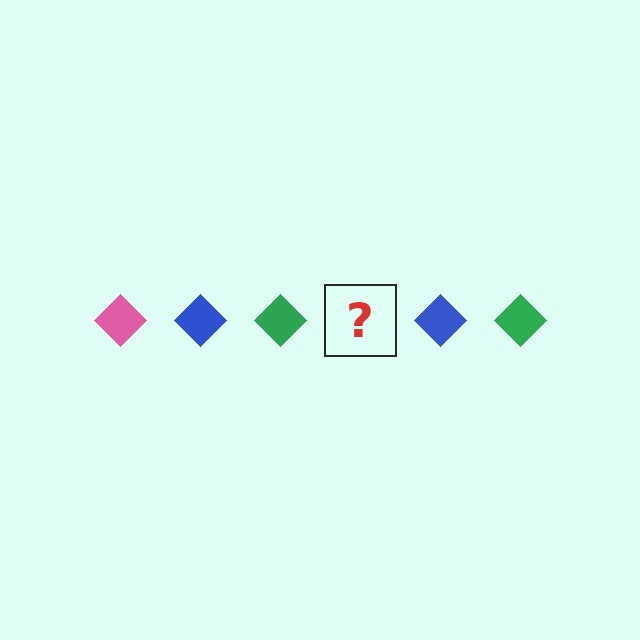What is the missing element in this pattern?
The missing element is a pink diamond.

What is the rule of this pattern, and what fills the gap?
The rule is that the pattern cycles through pink, blue, green diamonds. The gap should be filled with a pink diamond.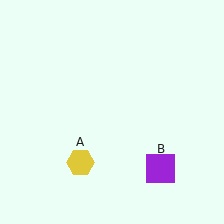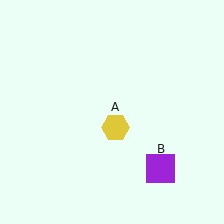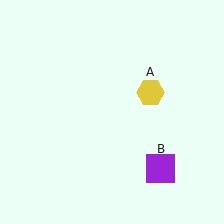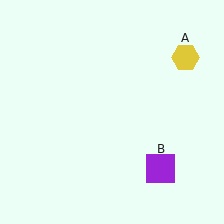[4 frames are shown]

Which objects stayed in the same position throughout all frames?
Purple square (object B) remained stationary.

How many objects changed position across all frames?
1 object changed position: yellow hexagon (object A).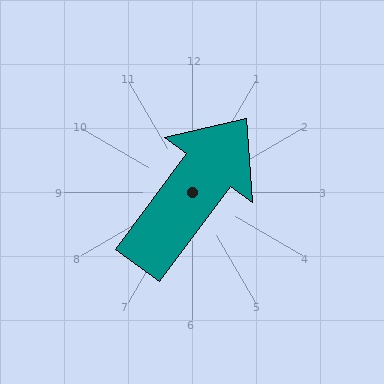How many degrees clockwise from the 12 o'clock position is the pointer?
Approximately 37 degrees.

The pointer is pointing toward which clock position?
Roughly 1 o'clock.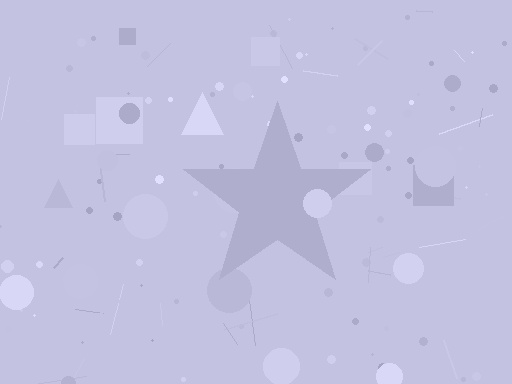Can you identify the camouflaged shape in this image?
The camouflaged shape is a star.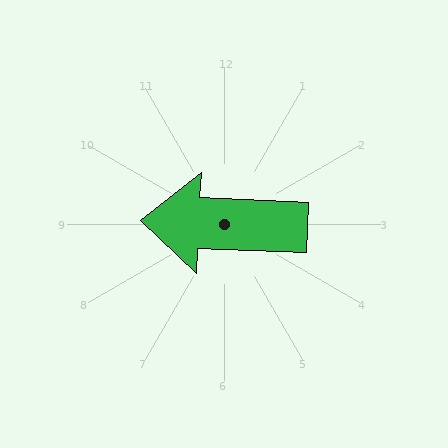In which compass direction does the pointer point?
West.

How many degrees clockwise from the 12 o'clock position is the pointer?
Approximately 273 degrees.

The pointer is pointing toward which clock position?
Roughly 9 o'clock.